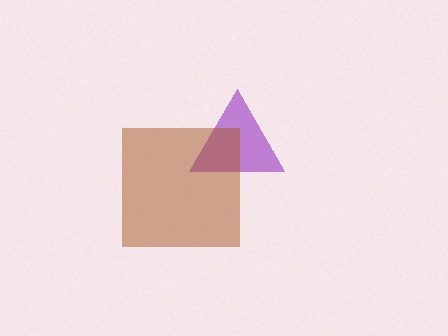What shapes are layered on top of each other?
The layered shapes are: a purple triangle, a brown square.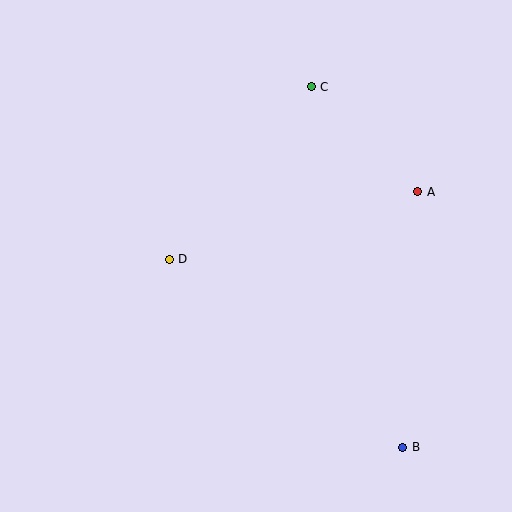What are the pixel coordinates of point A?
Point A is at (418, 192).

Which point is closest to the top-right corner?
Point A is closest to the top-right corner.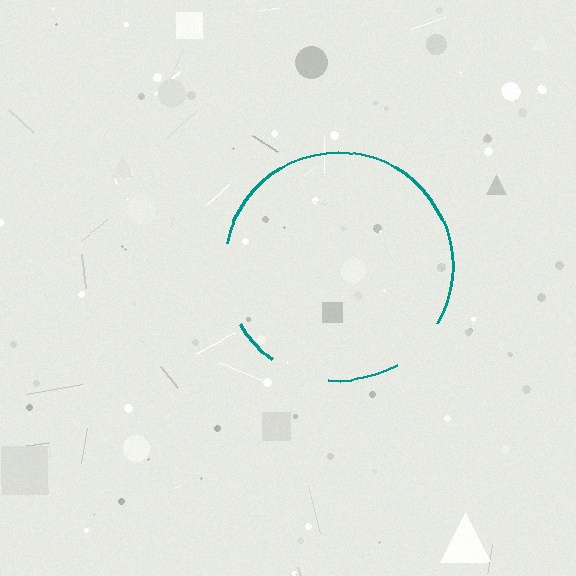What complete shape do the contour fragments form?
The contour fragments form a circle.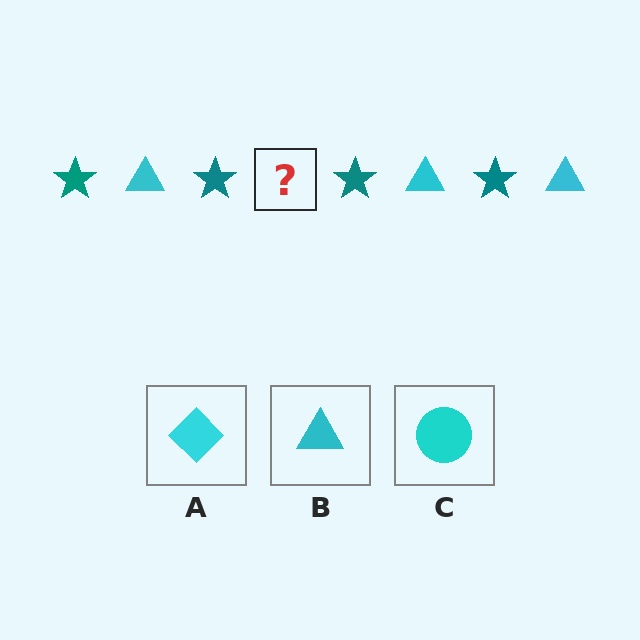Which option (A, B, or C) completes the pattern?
B.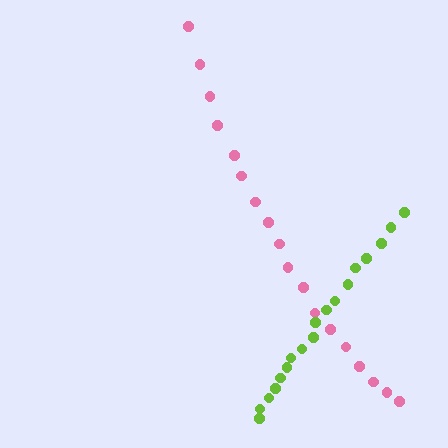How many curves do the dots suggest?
There are 2 distinct paths.